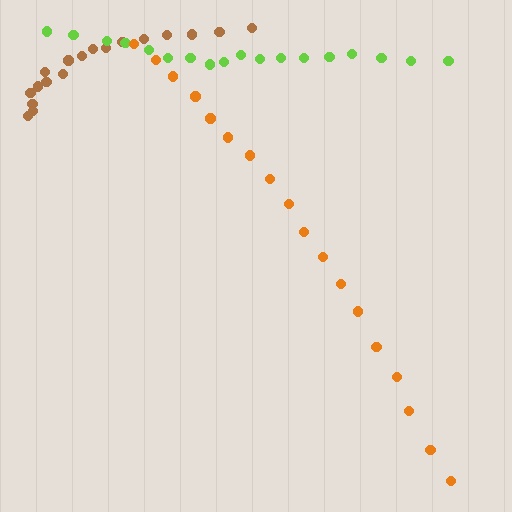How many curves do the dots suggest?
There are 3 distinct paths.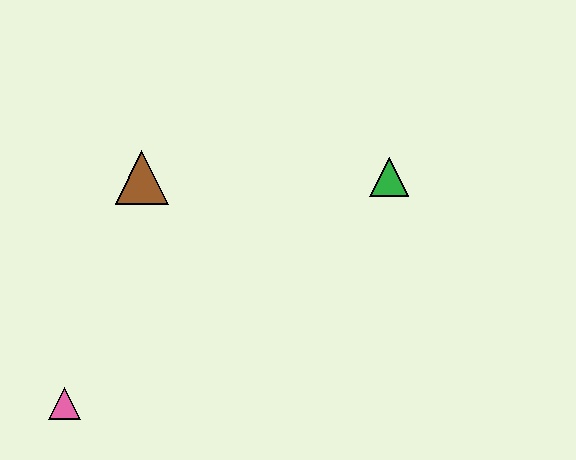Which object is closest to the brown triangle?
The pink triangle is closest to the brown triangle.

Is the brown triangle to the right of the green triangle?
No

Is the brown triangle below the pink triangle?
No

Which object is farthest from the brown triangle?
The green triangle is farthest from the brown triangle.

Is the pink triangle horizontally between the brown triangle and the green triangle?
No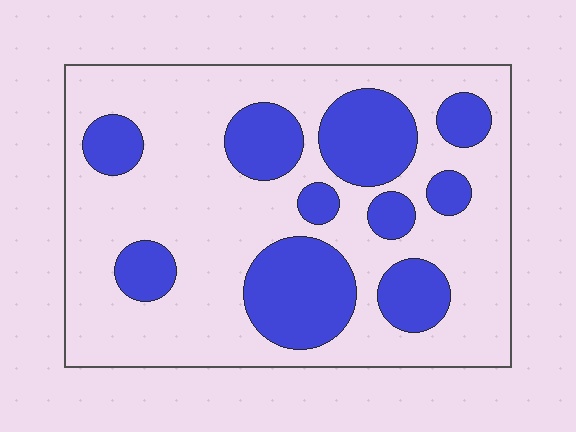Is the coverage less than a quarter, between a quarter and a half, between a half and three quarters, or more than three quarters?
Between a quarter and a half.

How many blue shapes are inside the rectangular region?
10.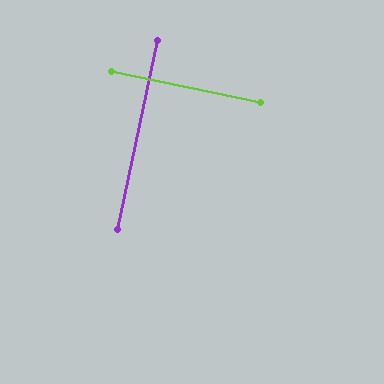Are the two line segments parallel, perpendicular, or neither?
Perpendicular — they meet at approximately 90°.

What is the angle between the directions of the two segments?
Approximately 90 degrees.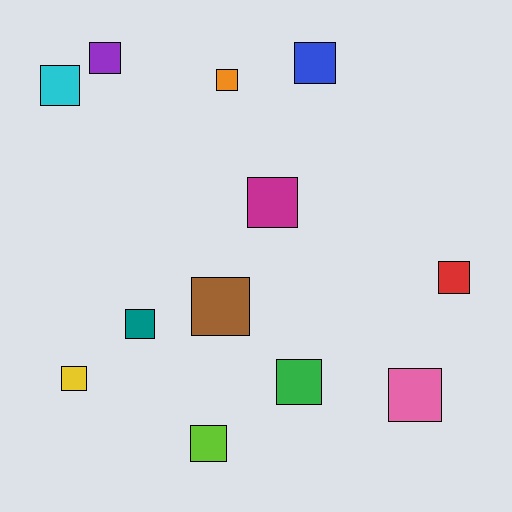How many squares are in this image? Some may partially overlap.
There are 12 squares.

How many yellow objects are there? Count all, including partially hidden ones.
There is 1 yellow object.